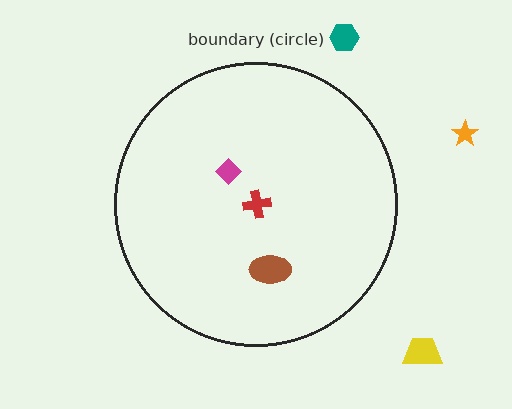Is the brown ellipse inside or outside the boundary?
Inside.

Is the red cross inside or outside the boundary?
Inside.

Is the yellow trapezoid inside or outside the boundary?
Outside.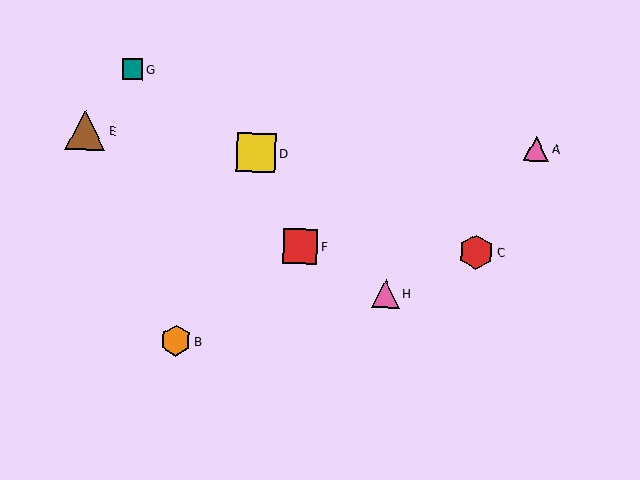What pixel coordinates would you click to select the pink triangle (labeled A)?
Click at (536, 149) to select the pink triangle A.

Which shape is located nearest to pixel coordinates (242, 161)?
The yellow square (labeled D) at (256, 153) is nearest to that location.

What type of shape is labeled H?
Shape H is a pink triangle.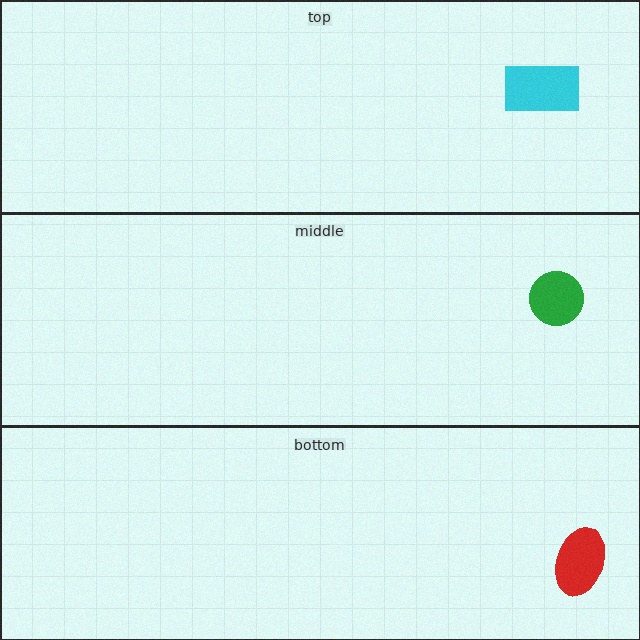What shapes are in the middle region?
The green circle.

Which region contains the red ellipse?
The bottom region.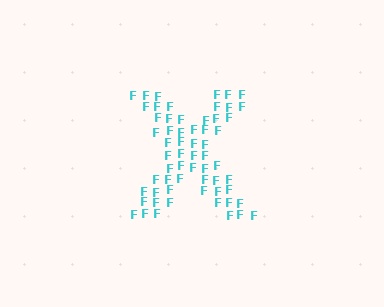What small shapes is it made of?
It is made of small letter F's.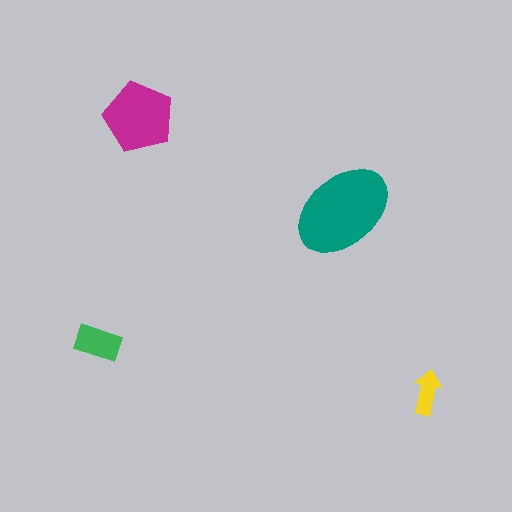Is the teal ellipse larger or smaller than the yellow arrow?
Larger.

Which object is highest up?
The magenta pentagon is topmost.